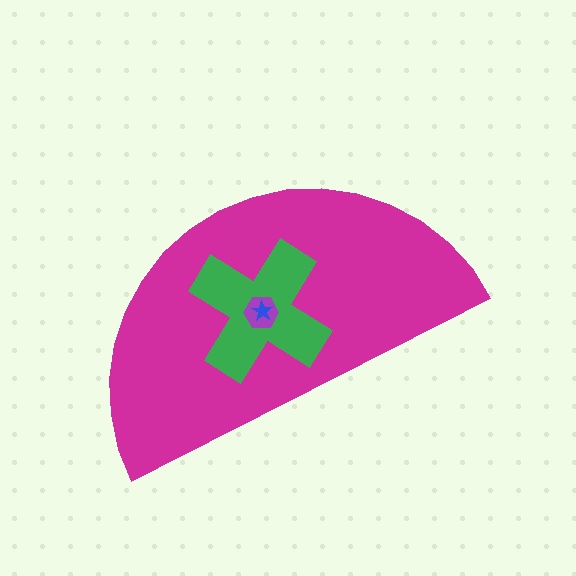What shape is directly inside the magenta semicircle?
The green cross.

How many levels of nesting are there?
4.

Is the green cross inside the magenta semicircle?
Yes.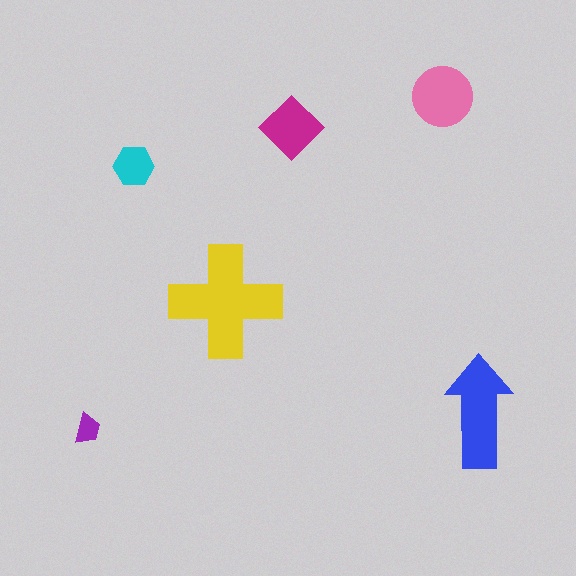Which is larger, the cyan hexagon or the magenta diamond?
The magenta diamond.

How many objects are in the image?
There are 6 objects in the image.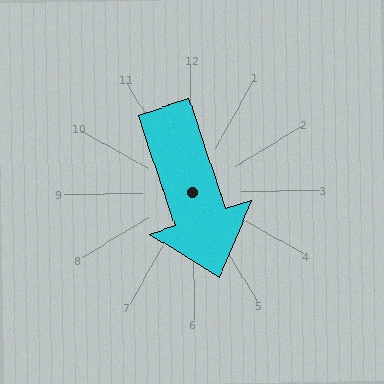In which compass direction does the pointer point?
South.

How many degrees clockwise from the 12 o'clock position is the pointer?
Approximately 163 degrees.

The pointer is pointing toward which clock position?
Roughly 5 o'clock.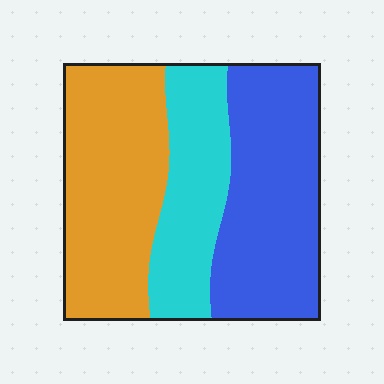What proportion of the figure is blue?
Blue takes up about three eighths (3/8) of the figure.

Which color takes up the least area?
Cyan, at roughly 25%.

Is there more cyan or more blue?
Blue.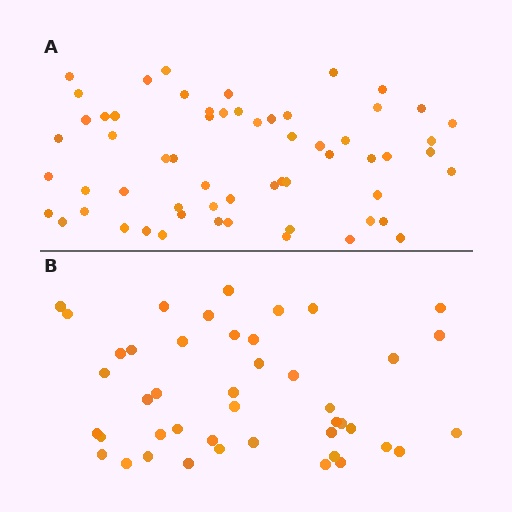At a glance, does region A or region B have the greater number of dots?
Region A (the top region) has more dots.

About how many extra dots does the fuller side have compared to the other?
Region A has approximately 15 more dots than region B.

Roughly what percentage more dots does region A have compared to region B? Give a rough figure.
About 35% more.